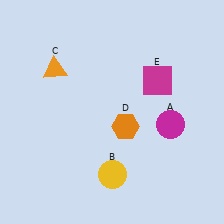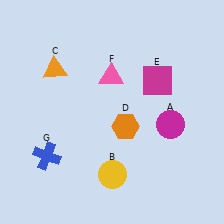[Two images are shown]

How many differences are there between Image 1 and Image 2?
There are 2 differences between the two images.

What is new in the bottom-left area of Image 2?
A blue cross (G) was added in the bottom-left area of Image 2.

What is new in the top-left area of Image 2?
A pink triangle (F) was added in the top-left area of Image 2.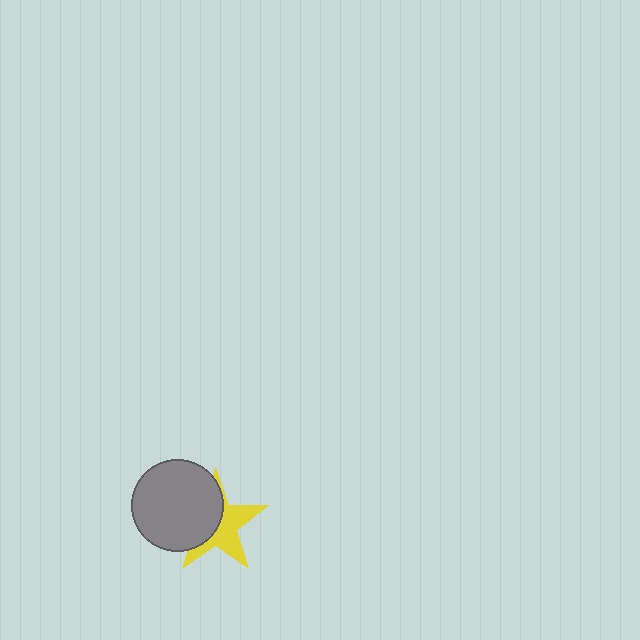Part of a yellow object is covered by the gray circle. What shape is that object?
It is a star.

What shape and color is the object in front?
The object in front is a gray circle.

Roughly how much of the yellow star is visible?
About half of it is visible (roughly 52%).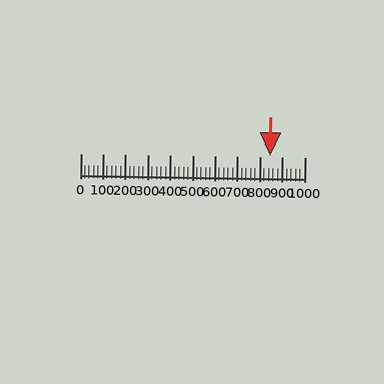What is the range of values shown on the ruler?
The ruler shows values from 0 to 1000.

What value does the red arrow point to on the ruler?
The red arrow points to approximately 847.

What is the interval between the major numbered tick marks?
The major tick marks are spaced 100 units apart.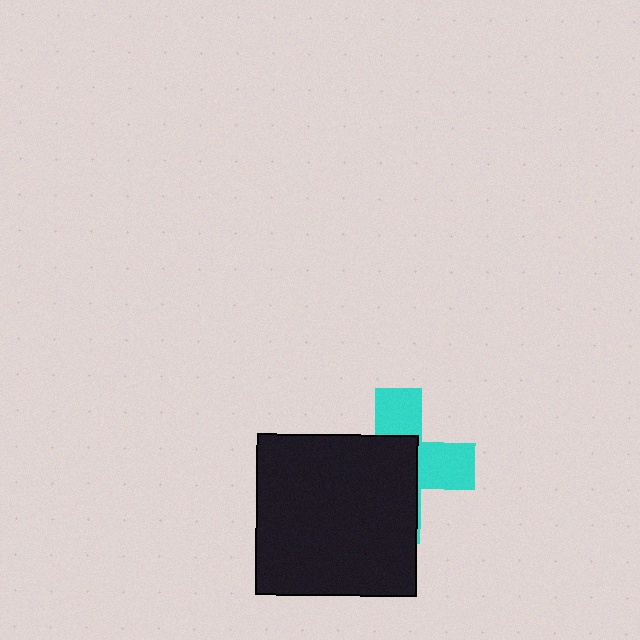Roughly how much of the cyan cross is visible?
A small part of it is visible (roughly 41%).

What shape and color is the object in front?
The object in front is a black square.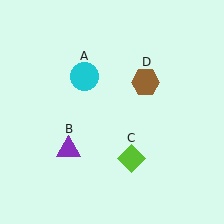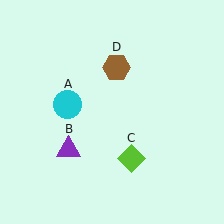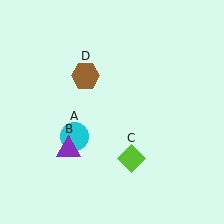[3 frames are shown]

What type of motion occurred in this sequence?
The cyan circle (object A), brown hexagon (object D) rotated counterclockwise around the center of the scene.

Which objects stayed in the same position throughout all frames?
Purple triangle (object B) and lime diamond (object C) remained stationary.